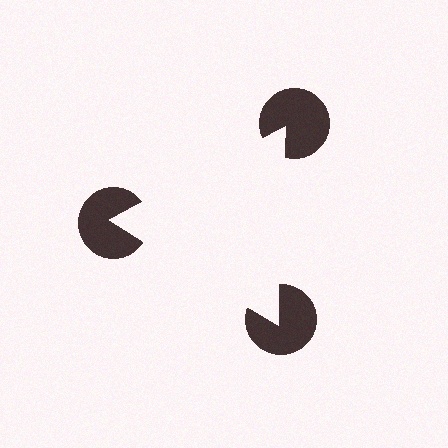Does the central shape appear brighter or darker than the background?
It typically appears slightly brighter than the background, even though no actual brightness change is drawn.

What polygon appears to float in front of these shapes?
An illusory triangle — its edges are inferred from the aligned wedge cuts in the pac-man discs, not physically drawn.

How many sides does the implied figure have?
3 sides.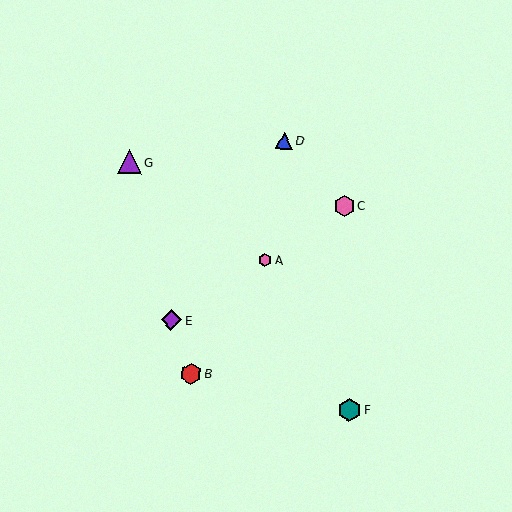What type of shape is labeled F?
Shape F is a teal hexagon.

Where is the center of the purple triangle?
The center of the purple triangle is at (129, 162).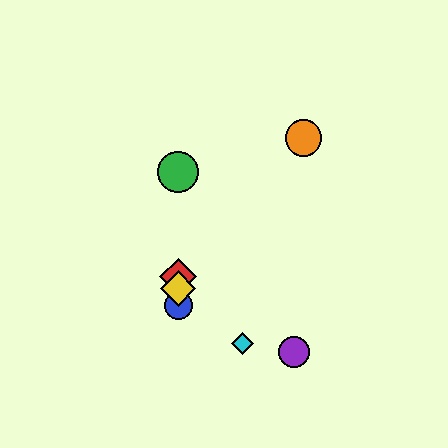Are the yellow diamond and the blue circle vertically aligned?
Yes, both are at x≈178.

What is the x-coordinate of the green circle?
The green circle is at x≈178.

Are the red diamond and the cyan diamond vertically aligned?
No, the red diamond is at x≈178 and the cyan diamond is at x≈243.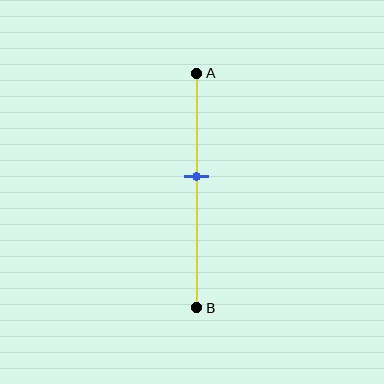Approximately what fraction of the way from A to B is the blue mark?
The blue mark is approximately 45% of the way from A to B.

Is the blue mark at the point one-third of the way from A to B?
No, the mark is at about 45% from A, not at the 33% one-third point.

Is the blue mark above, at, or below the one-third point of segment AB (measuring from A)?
The blue mark is below the one-third point of segment AB.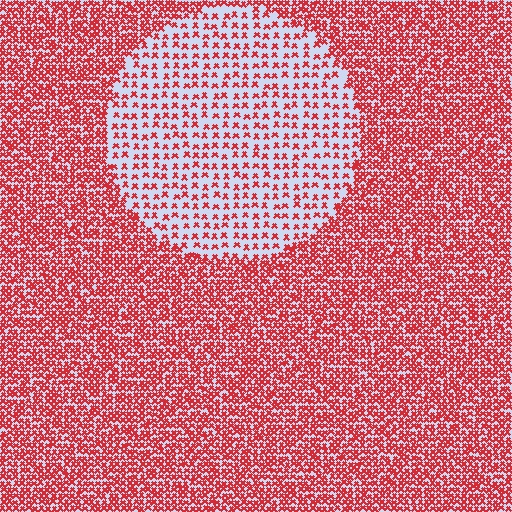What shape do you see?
I see a circle.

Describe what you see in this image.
The image contains small red elements arranged at two different densities. A circle-shaped region is visible where the elements are less densely packed than the surrounding area.